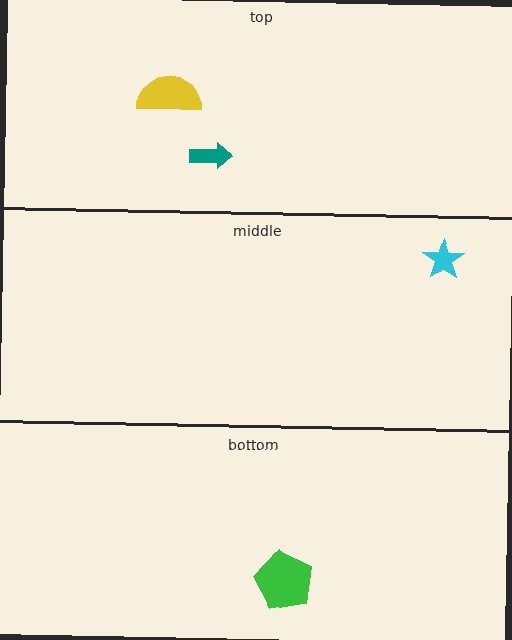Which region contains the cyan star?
The middle region.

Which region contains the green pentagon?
The bottom region.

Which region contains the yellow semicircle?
The top region.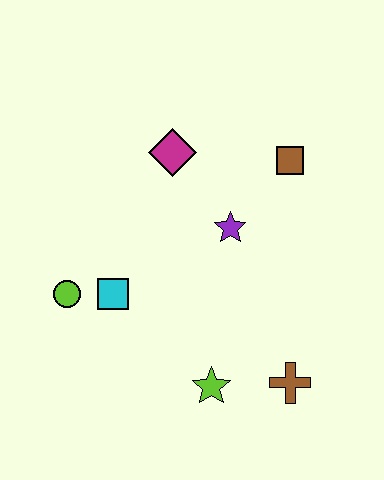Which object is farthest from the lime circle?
The brown square is farthest from the lime circle.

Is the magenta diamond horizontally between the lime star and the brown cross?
No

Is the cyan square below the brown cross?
No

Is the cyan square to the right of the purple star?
No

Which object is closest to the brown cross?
The lime star is closest to the brown cross.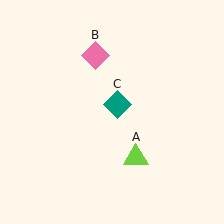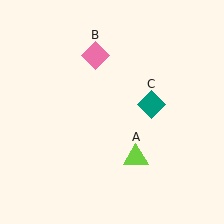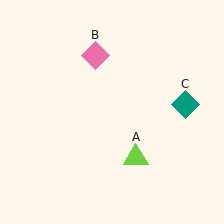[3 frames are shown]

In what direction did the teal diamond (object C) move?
The teal diamond (object C) moved right.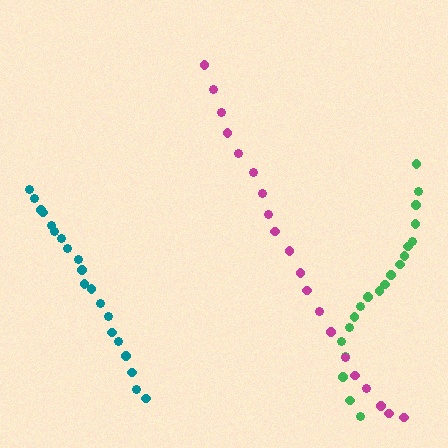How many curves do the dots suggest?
There are 3 distinct paths.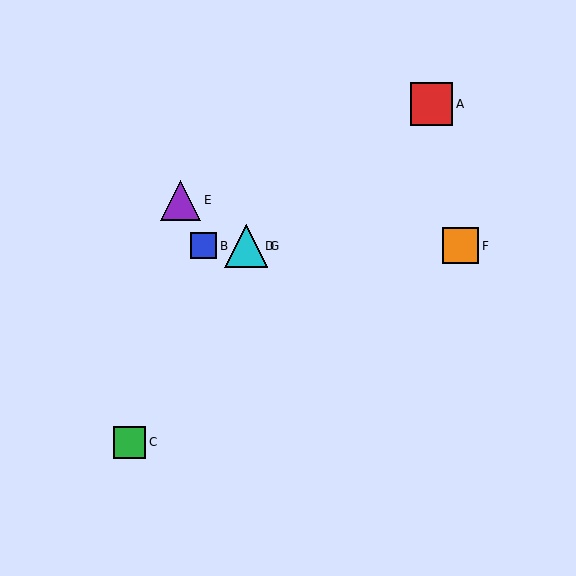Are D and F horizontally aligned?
Yes, both are at y≈246.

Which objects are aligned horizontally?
Objects B, D, F, G are aligned horizontally.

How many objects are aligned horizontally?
4 objects (B, D, F, G) are aligned horizontally.